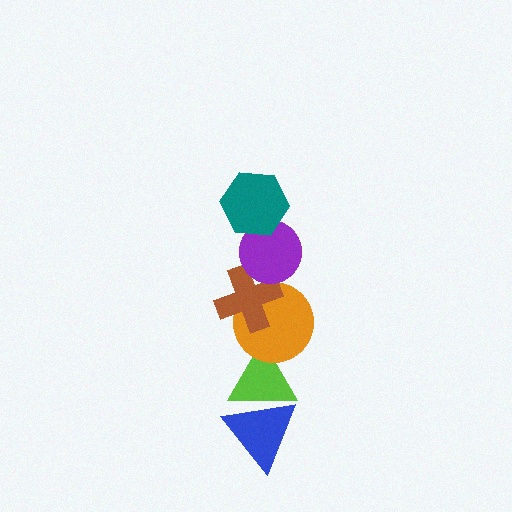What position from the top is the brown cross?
The brown cross is 3rd from the top.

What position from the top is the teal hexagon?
The teal hexagon is 1st from the top.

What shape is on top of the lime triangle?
The orange circle is on top of the lime triangle.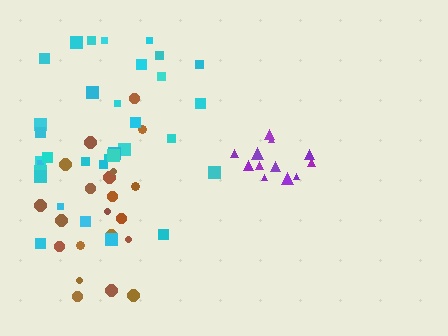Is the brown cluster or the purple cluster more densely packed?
Purple.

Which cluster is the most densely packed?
Purple.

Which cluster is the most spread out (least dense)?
Cyan.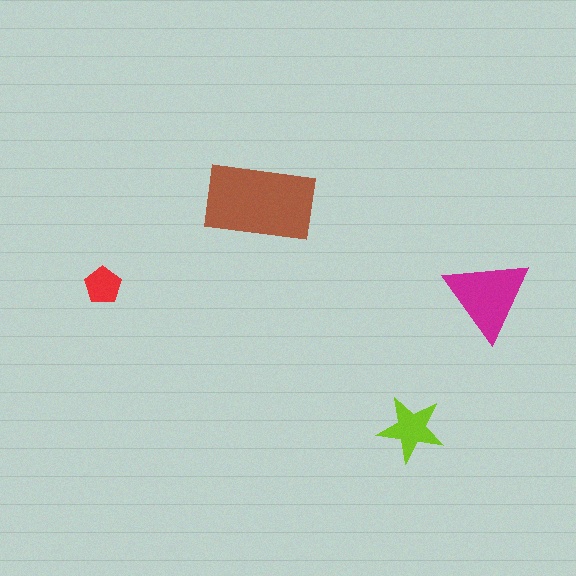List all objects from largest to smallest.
The brown rectangle, the magenta triangle, the lime star, the red pentagon.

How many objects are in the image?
There are 4 objects in the image.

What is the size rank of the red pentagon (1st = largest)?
4th.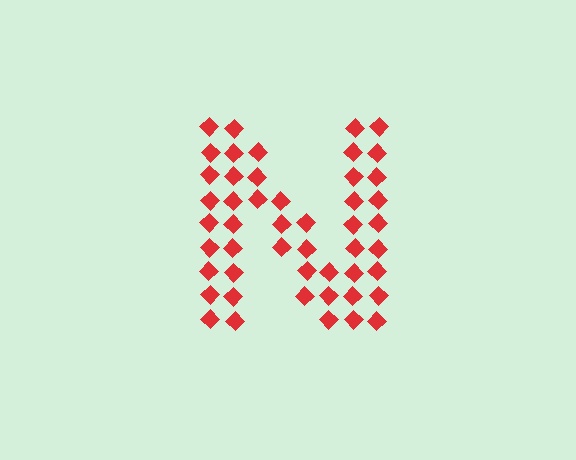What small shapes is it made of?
It is made of small diamonds.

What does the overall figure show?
The overall figure shows the letter N.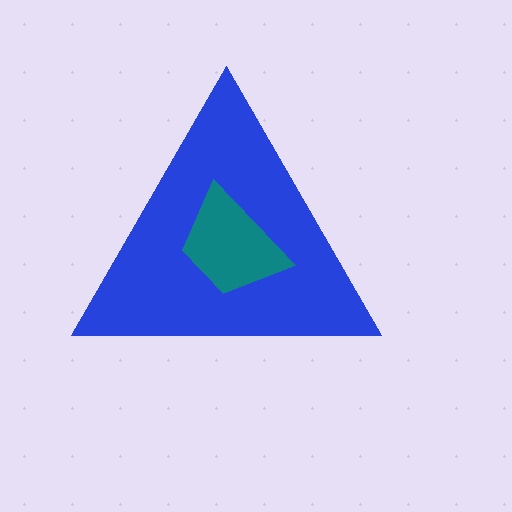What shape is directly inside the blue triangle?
The teal trapezoid.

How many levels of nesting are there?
2.